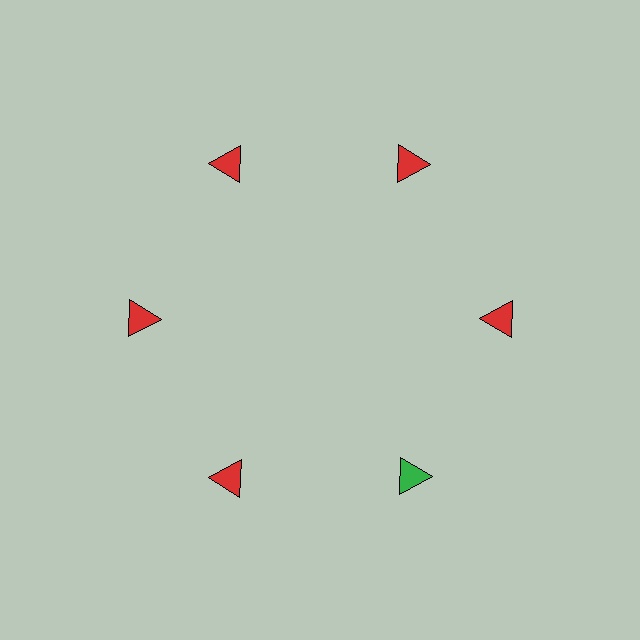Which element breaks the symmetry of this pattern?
The green triangle at roughly the 5 o'clock position breaks the symmetry. All other shapes are red triangles.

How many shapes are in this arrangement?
There are 6 shapes arranged in a ring pattern.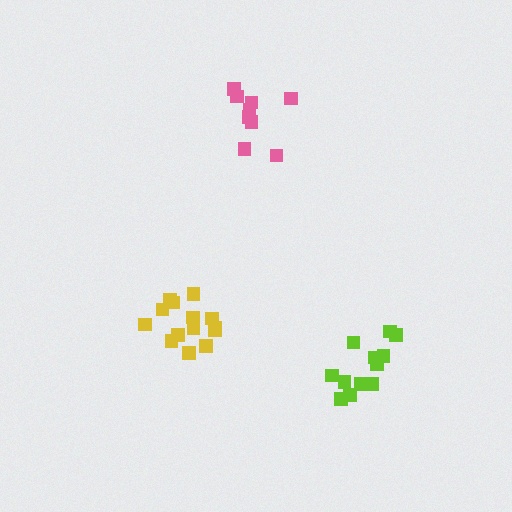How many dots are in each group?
Group 1: 14 dots, Group 2: 9 dots, Group 3: 12 dots (35 total).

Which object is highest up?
The pink cluster is topmost.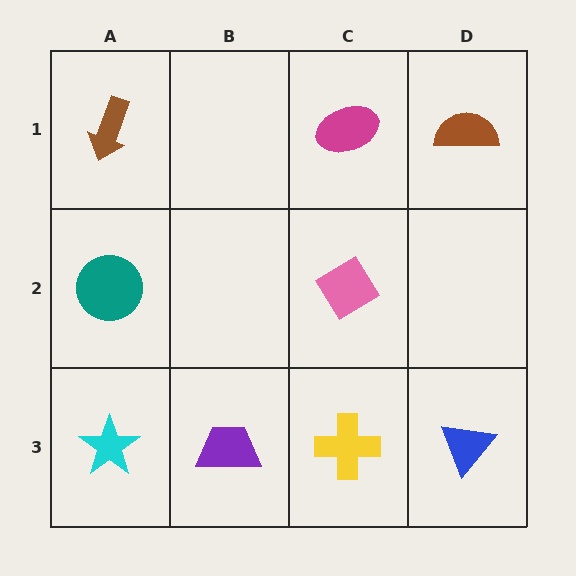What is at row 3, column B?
A purple trapezoid.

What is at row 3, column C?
A yellow cross.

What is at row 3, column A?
A cyan star.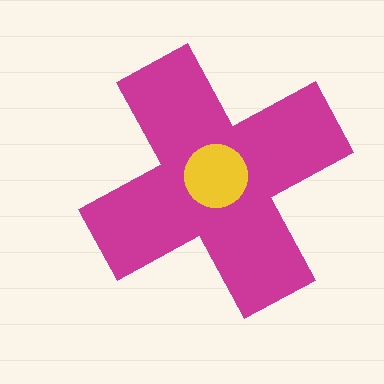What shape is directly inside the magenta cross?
The yellow circle.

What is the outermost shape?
The magenta cross.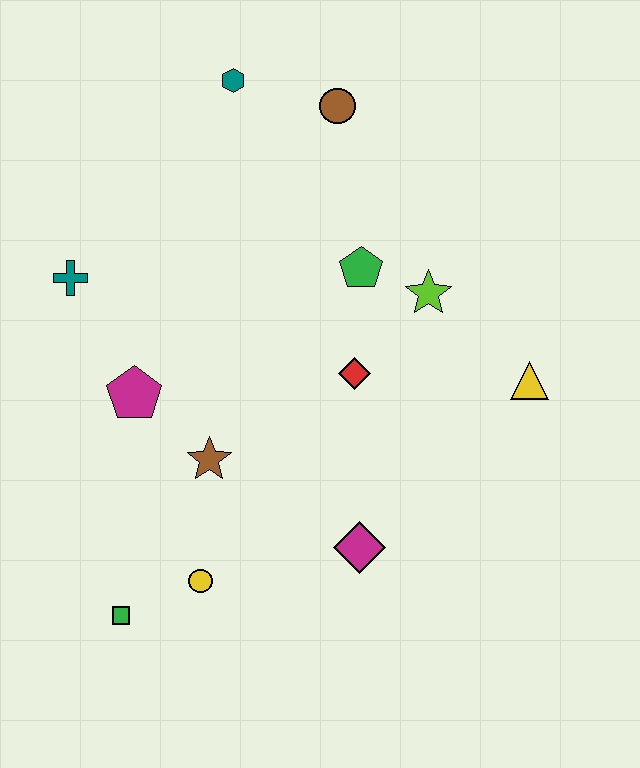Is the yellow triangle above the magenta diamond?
Yes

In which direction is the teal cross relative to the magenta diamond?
The teal cross is to the left of the magenta diamond.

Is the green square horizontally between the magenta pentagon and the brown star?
No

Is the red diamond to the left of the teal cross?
No